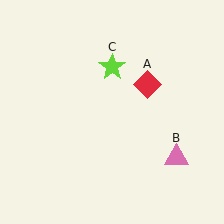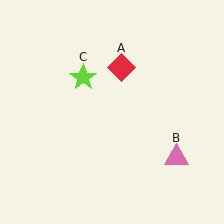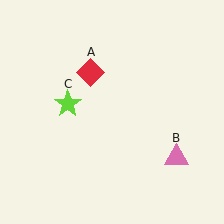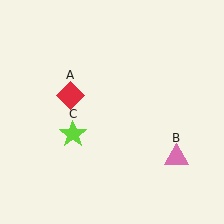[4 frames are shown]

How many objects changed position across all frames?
2 objects changed position: red diamond (object A), lime star (object C).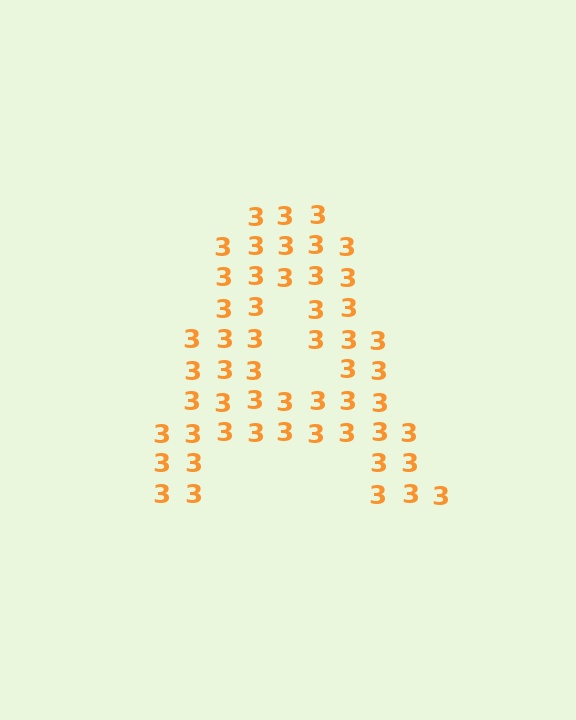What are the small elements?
The small elements are digit 3's.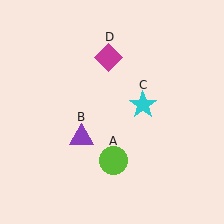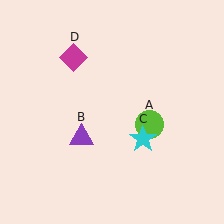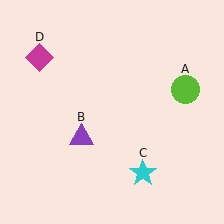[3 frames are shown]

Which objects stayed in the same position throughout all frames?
Purple triangle (object B) remained stationary.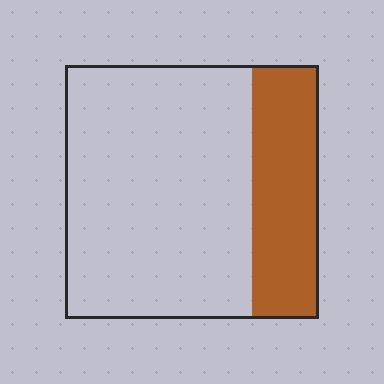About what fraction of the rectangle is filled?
About one quarter (1/4).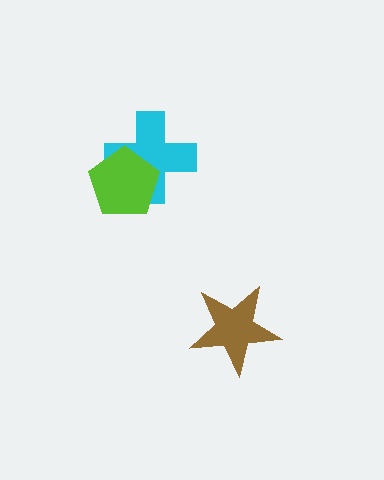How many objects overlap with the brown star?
0 objects overlap with the brown star.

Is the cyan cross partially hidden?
Yes, it is partially covered by another shape.